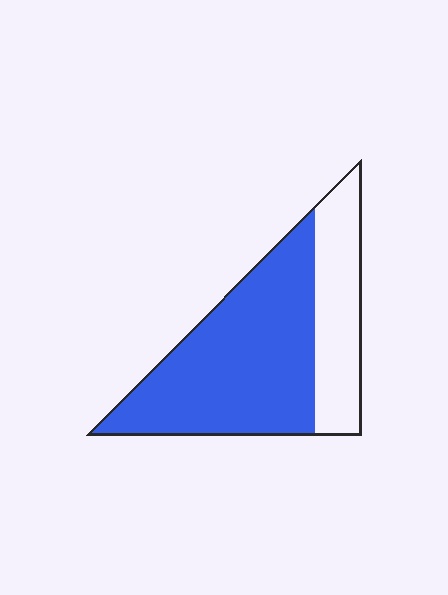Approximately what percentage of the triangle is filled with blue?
Approximately 70%.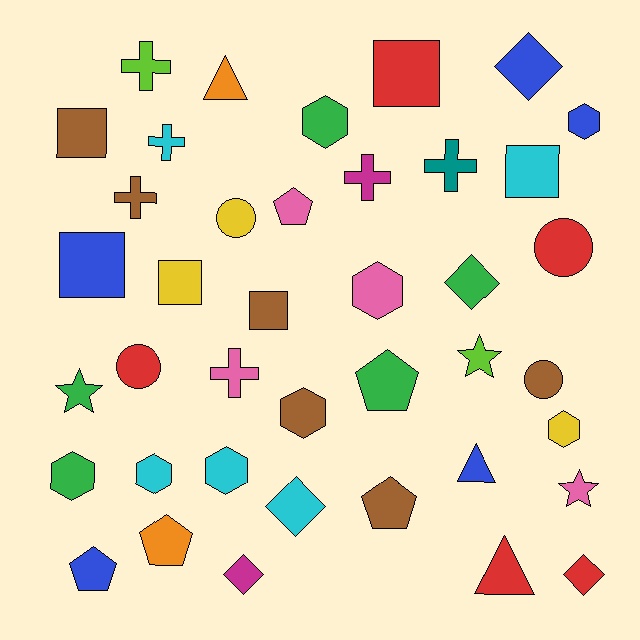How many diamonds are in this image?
There are 5 diamonds.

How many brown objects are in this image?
There are 6 brown objects.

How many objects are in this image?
There are 40 objects.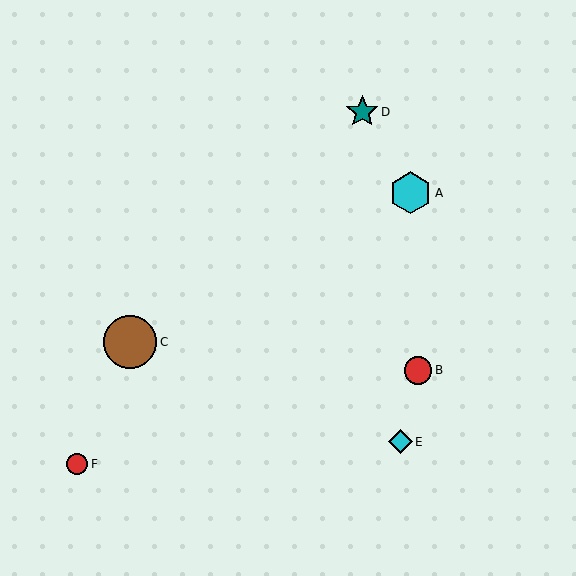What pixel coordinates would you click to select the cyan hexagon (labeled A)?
Click at (410, 193) to select the cyan hexagon A.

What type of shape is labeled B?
Shape B is a red circle.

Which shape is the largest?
The brown circle (labeled C) is the largest.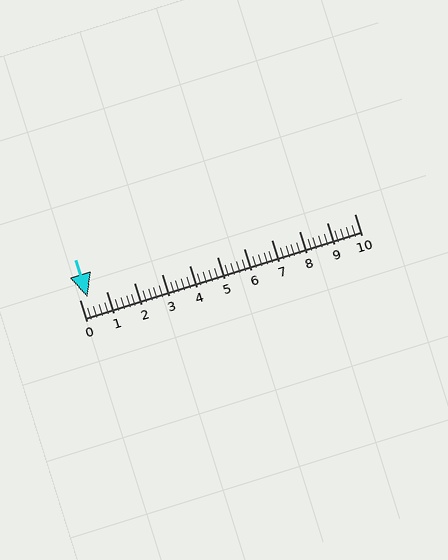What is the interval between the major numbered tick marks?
The major tick marks are spaced 1 units apart.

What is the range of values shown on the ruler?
The ruler shows values from 0 to 10.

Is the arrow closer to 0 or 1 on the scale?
The arrow is closer to 0.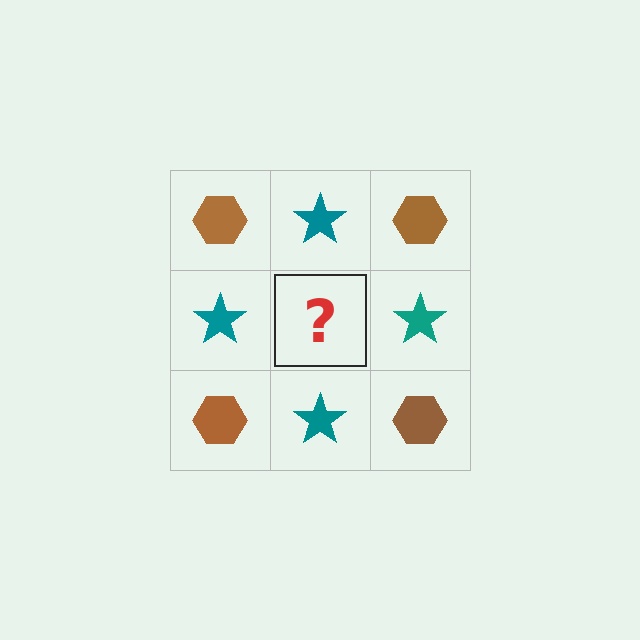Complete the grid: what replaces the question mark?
The question mark should be replaced with a brown hexagon.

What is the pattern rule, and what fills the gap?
The rule is that it alternates brown hexagon and teal star in a checkerboard pattern. The gap should be filled with a brown hexagon.